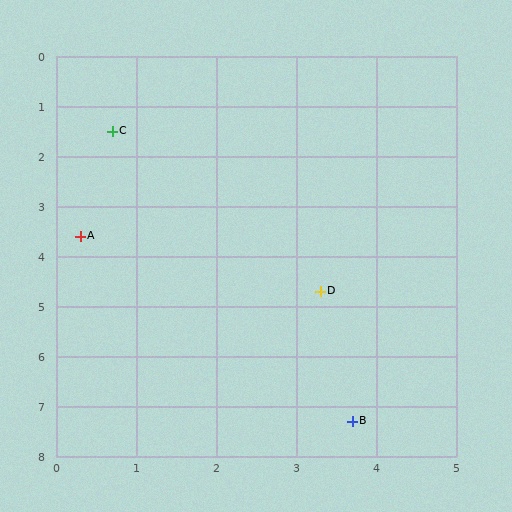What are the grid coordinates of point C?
Point C is at approximately (0.7, 1.5).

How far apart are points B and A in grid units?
Points B and A are about 5.0 grid units apart.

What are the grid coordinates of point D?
Point D is at approximately (3.3, 4.7).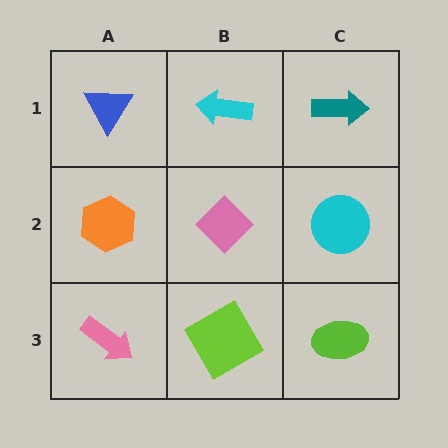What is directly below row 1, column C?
A cyan circle.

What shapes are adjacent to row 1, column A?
An orange hexagon (row 2, column A), a cyan arrow (row 1, column B).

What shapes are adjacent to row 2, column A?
A blue triangle (row 1, column A), a pink arrow (row 3, column A), a pink diamond (row 2, column B).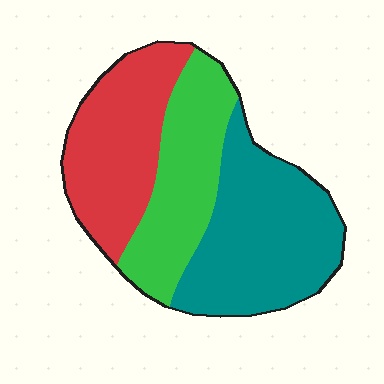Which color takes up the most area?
Teal, at roughly 40%.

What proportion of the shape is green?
Green covers 29% of the shape.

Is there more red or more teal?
Teal.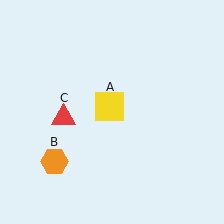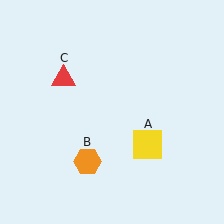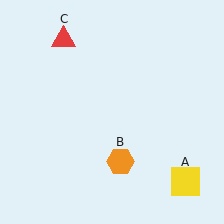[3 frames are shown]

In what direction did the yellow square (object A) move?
The yellow square (object A) moved down and to the right.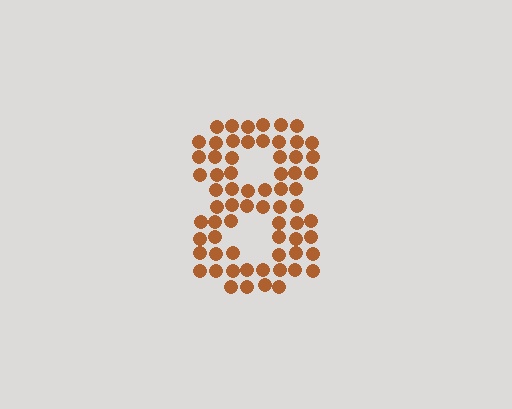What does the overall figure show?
The overall figure shows the digit 8.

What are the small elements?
The small elements are circles.